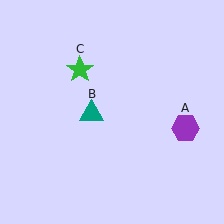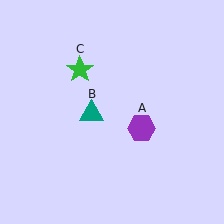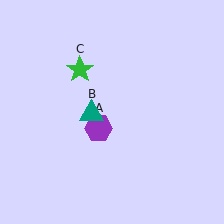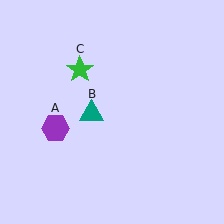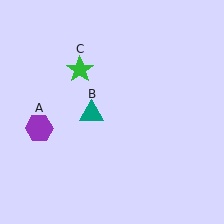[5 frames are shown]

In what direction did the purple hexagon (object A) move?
The purple hexagon (object A) moved left.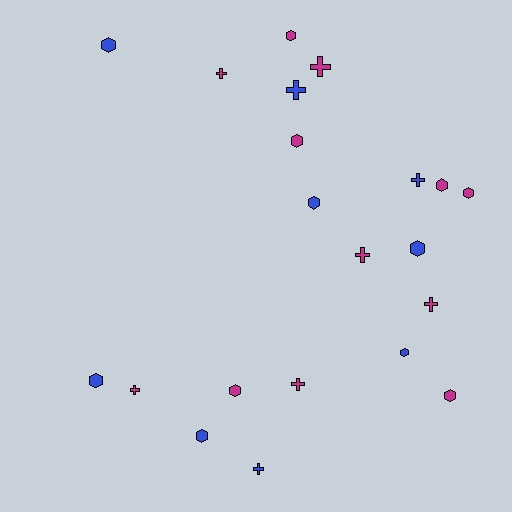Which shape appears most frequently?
Hexagon, with 12 objects.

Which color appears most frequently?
Magenta, with 12 objects.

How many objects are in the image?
There are 21 objects.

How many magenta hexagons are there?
There are 6 magenta hexagons.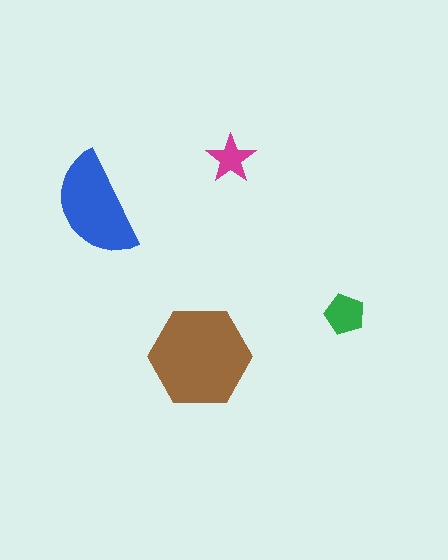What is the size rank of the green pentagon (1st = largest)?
3rd.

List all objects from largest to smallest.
The brown hexagon, the blue semicircle, the green pentagon, the magenta star.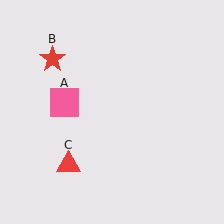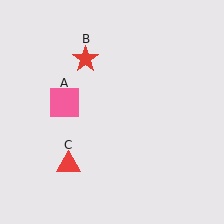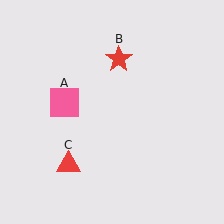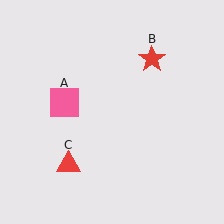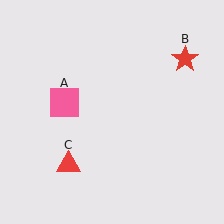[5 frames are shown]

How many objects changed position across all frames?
1 object changed position: red star (object B).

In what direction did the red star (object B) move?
The red star (object B) moved right.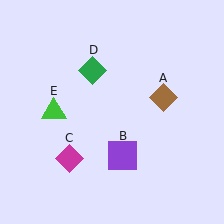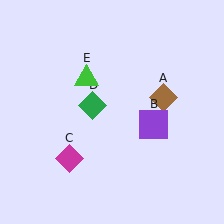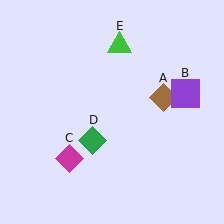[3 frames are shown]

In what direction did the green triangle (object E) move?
The green triangle (object E) moved up and to the right.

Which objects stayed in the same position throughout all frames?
Brown diamond (object A) and magenta diamond (object C) remained stationary.